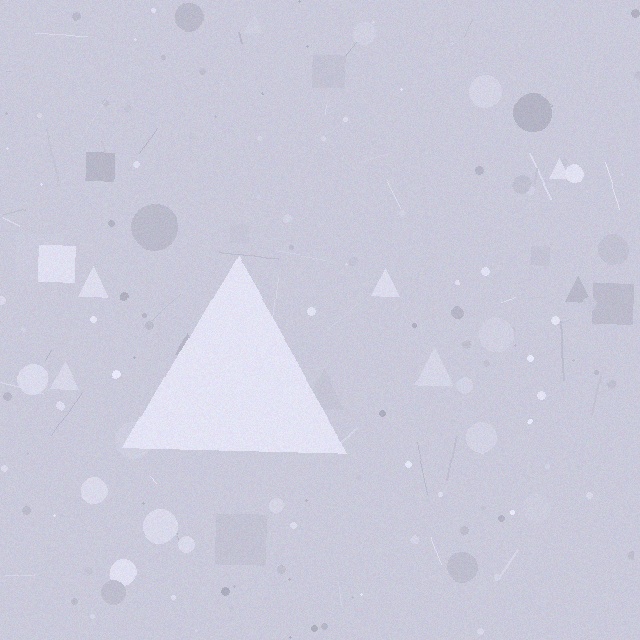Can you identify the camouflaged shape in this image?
The camouflaged shape is a triangle.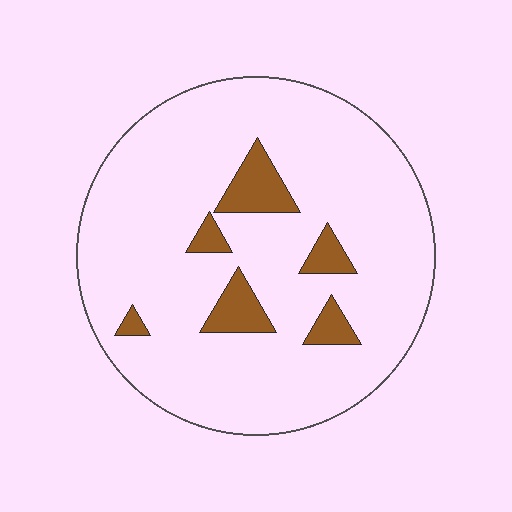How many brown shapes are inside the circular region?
6.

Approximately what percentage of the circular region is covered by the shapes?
Approximately 10%.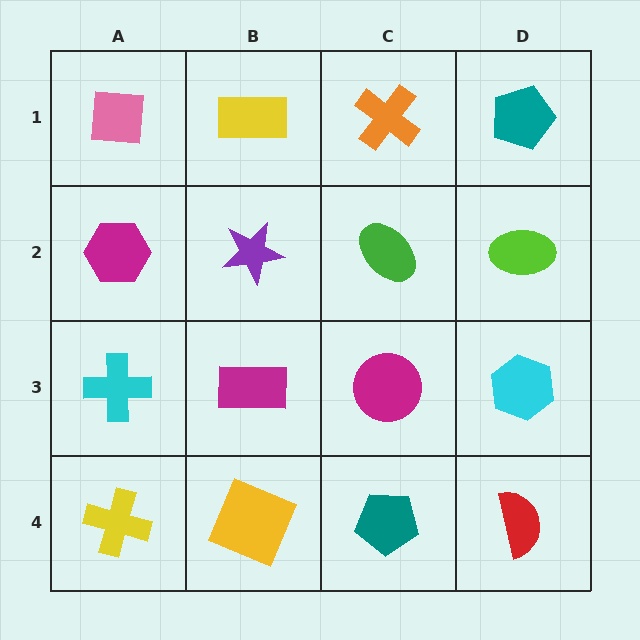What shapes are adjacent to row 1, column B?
A purple star (row 2, column B), a pink square (row 1, column A), an orange cross (row 1, column C).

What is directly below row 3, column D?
A red semicircle.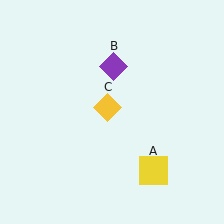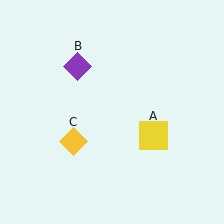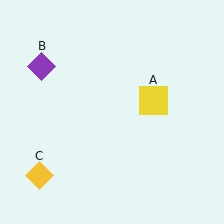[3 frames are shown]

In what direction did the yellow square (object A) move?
The yellow square (object A) moved up.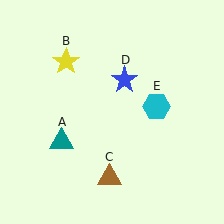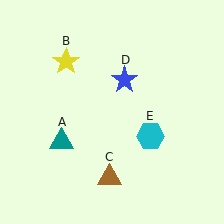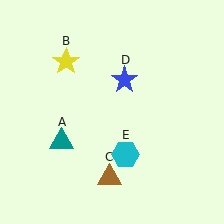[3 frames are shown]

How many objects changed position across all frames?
1 object changed position: cyan hexagon (object E).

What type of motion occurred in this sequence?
The cyan hexagon (object E) rotated clockwise around the center of the scene.